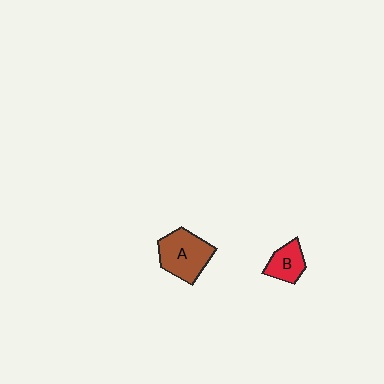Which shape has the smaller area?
Shape B (red).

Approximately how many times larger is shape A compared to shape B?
Approximately 1.7 times.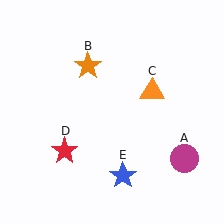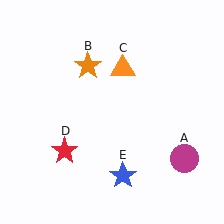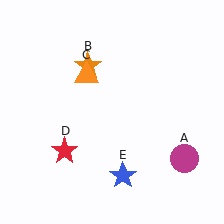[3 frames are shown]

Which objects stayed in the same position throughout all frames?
Magenta circle (object A) and orange star (object B) and red star (object D) and blue star (object E) remained stationary.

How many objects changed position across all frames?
1 object changed position: orange triangle (object C).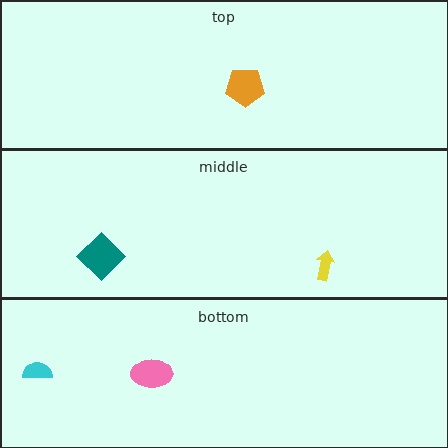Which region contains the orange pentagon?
The top region.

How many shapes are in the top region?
1.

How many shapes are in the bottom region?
2.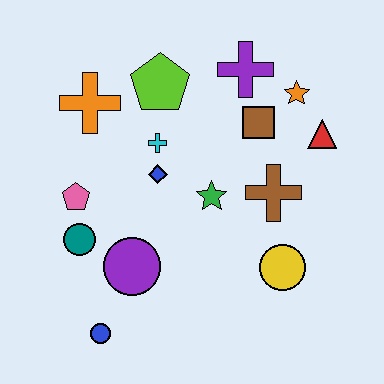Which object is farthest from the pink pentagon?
The red triangle is farthest from the pink pentagon.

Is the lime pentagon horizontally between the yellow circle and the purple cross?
No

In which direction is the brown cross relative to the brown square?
The brown cross is below the brown square.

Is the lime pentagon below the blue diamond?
No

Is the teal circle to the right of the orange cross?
No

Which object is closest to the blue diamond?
The cyan cross is closest to the blue diamond.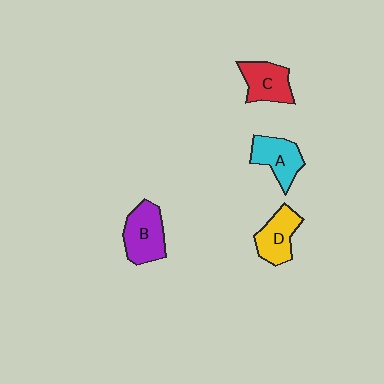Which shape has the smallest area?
Shape D (yellow).